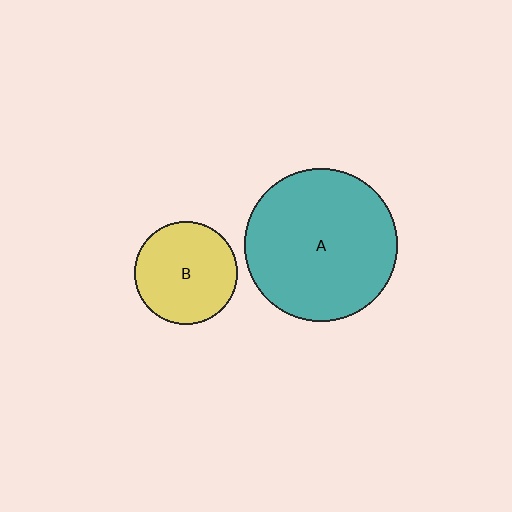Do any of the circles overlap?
No, none of the circles overlap.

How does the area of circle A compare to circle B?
Approximately 2.2 times.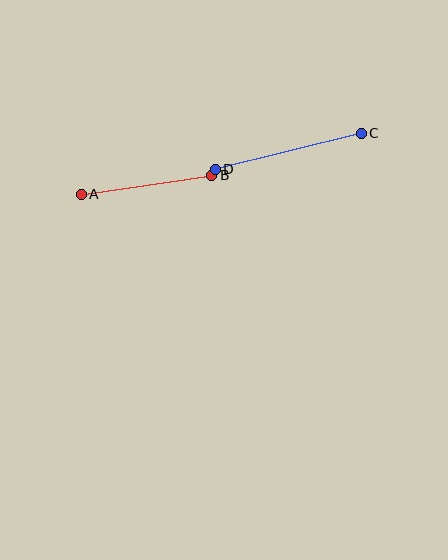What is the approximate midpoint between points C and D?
The midpoint is at approximately (288, 151) pixels.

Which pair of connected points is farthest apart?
Points C and D are farthest apart.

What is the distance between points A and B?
The distance is approximately 132 pixels.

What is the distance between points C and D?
The distance is approximately 150 pixels.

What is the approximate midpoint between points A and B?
The midpoint is at approximately (147, 185) pixels.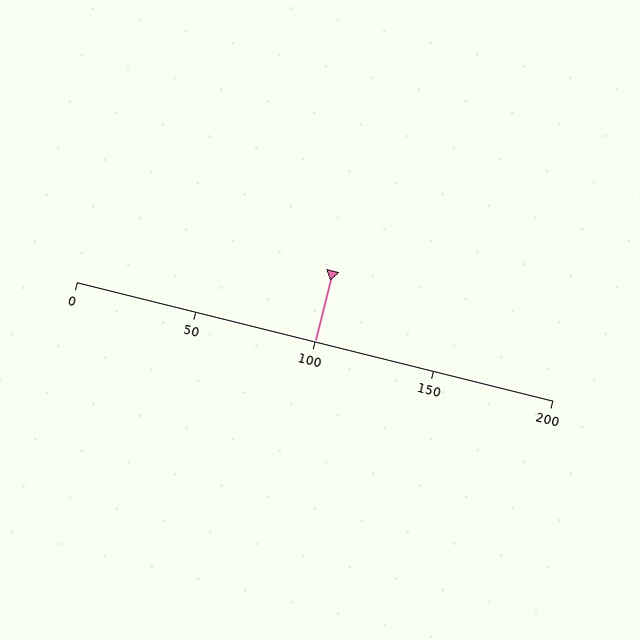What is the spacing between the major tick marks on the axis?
The major ticks are spaced 50 apart.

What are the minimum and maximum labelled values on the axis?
The axis runs from 0 to 200.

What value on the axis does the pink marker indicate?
The marker indicates approximately 100.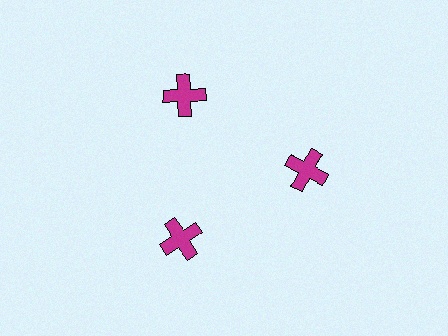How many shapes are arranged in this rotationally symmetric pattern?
There are 3 shapes, arranged in 3 groups of 1.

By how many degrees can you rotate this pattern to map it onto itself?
The pattern maps onto itself every 120 degrees of rotation.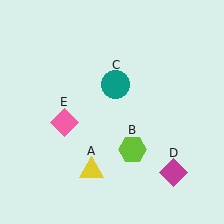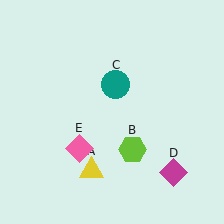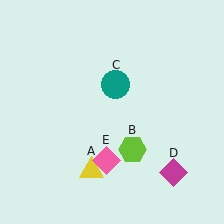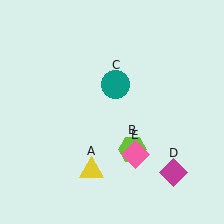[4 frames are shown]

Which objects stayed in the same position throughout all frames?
Yellow triangle (object A) and lime hexagon (object B) and teal circle (object C) and magenta diamond (object D) remained stationary.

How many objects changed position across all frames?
1 object changed position: pink diamond (object E).